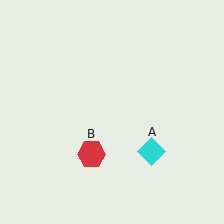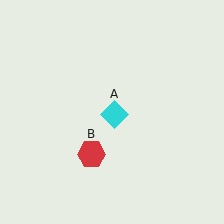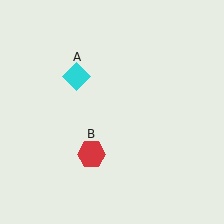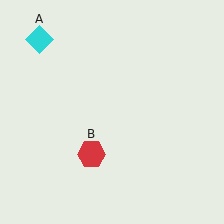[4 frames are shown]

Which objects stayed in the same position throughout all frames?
Red hexagon (object B) remained stationary.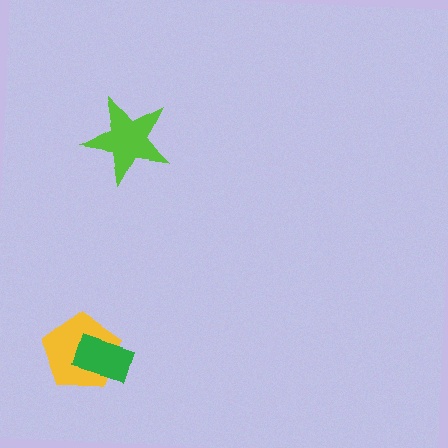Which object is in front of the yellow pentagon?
The green rectangle is in front of the yellow pentagon.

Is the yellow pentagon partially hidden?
Yes, it is partially covered by another shape.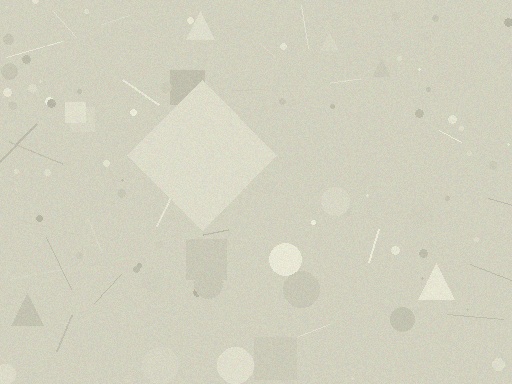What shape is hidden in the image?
A diamond is hidden in the image.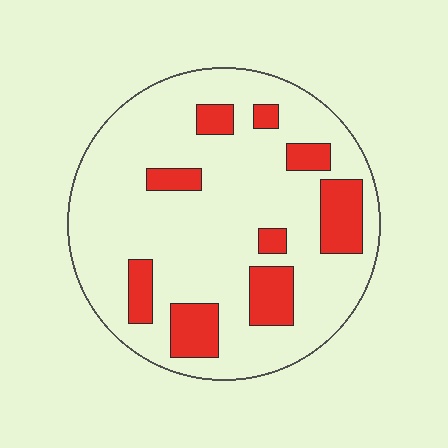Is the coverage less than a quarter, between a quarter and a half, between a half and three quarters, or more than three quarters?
Less than a quarter.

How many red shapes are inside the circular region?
9.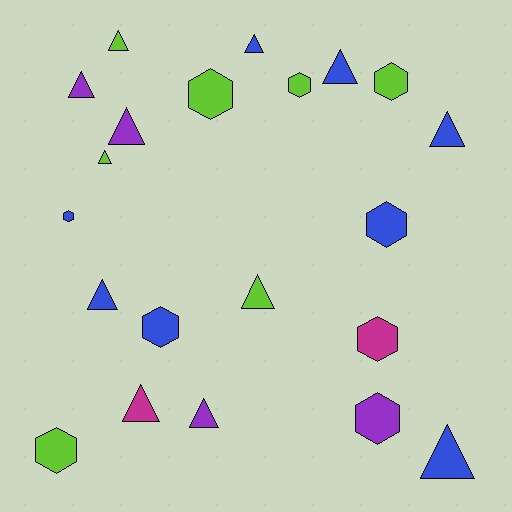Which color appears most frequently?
Blue, with 8 objects.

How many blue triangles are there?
There are 5 blue triangles.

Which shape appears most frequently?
Triangle, with 12 objects.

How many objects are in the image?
There are 21 objects.